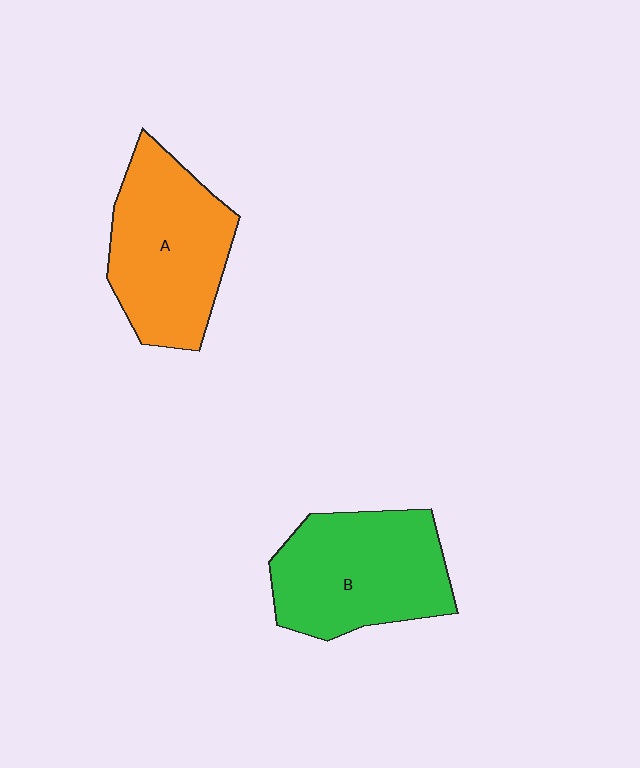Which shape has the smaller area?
Shape B (green).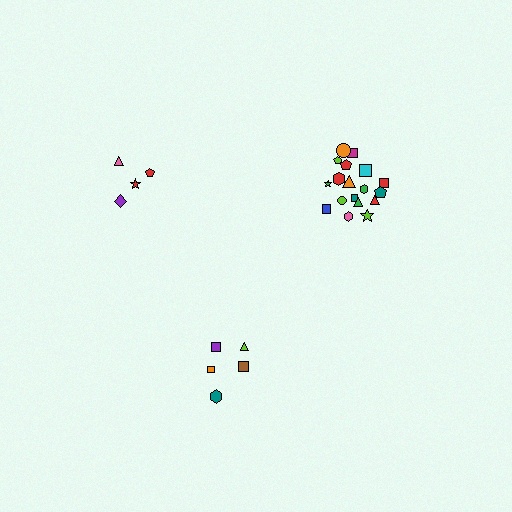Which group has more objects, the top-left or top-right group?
The top-right group.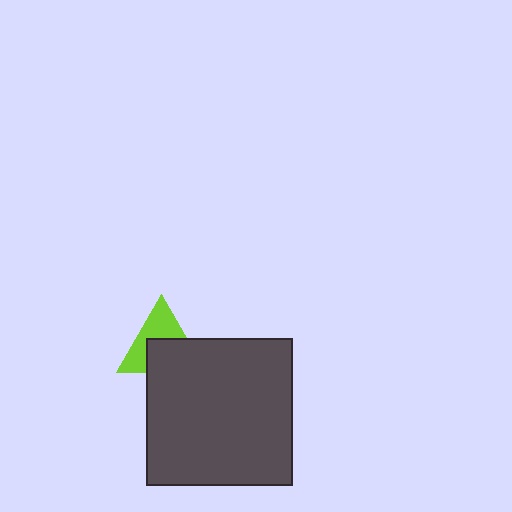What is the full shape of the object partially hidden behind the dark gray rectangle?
The partially hidden object is a lime triangle.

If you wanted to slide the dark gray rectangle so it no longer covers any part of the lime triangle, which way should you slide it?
Slide it down — that is the most direct way to separate the two shapes.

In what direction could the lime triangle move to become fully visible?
The lime triangle could move up. That would shift it out from behind the dark gray rectangle entirely.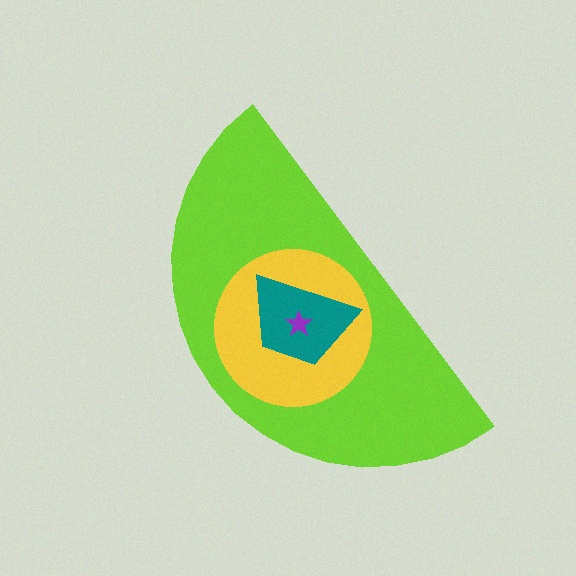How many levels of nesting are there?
4.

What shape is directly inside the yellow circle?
The teal trapezoid.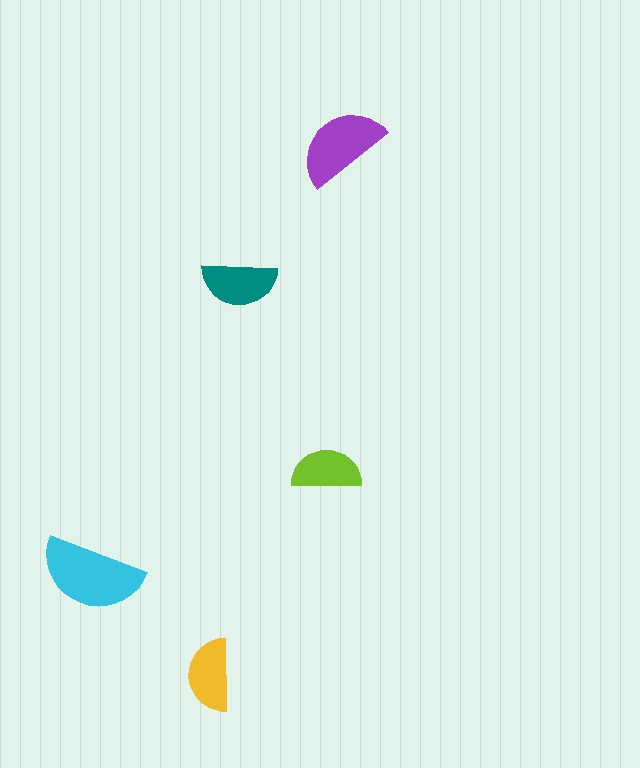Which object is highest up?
The purple semicircle is topmost.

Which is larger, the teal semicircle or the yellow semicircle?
The teal one.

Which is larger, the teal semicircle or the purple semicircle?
The purple one.